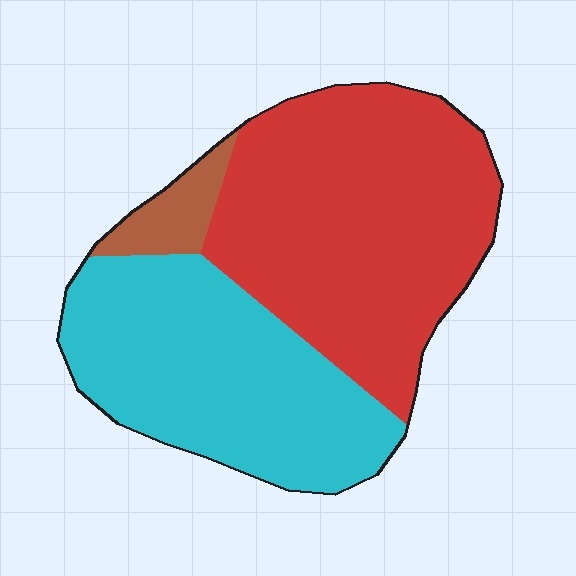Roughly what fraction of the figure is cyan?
Cyan covers roughly 40% of the figure.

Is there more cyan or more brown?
Cyan.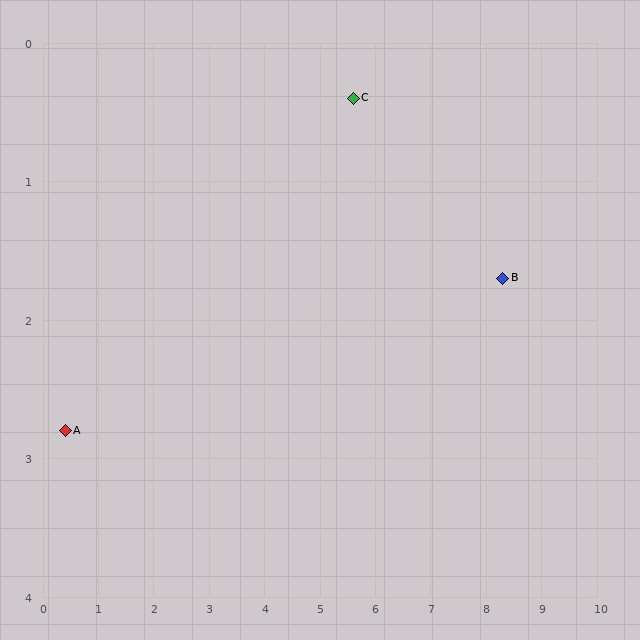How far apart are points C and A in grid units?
Points C and A are about 5.7 grid units apart.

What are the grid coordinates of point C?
Point C is at approximately (5.6, 0.4).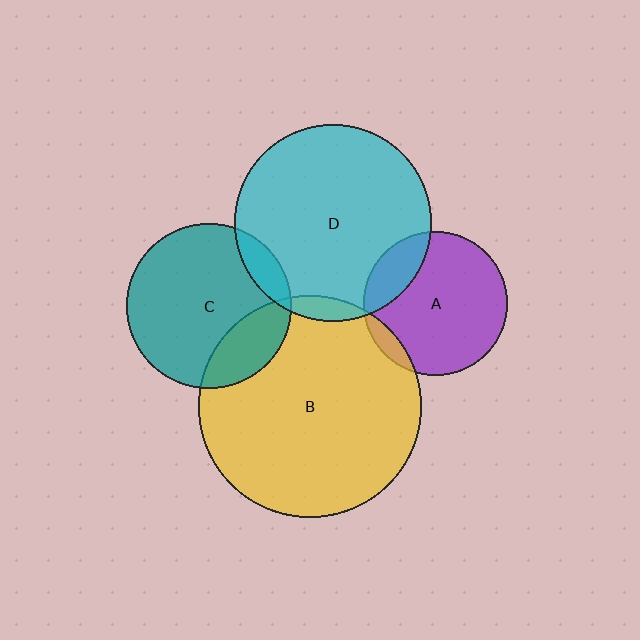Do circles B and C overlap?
Yes.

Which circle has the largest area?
Circle B (yellow).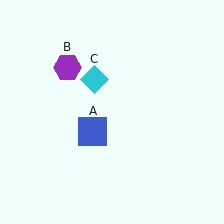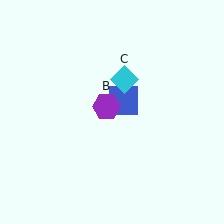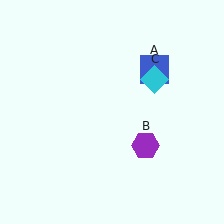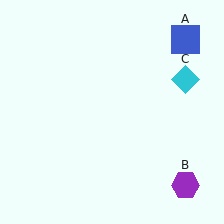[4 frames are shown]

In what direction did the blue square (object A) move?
The blue square (object A) moved up and to the right.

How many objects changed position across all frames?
3 objects changed position: blue square (object A), purple hexagon (object B), cyan diamond (object C).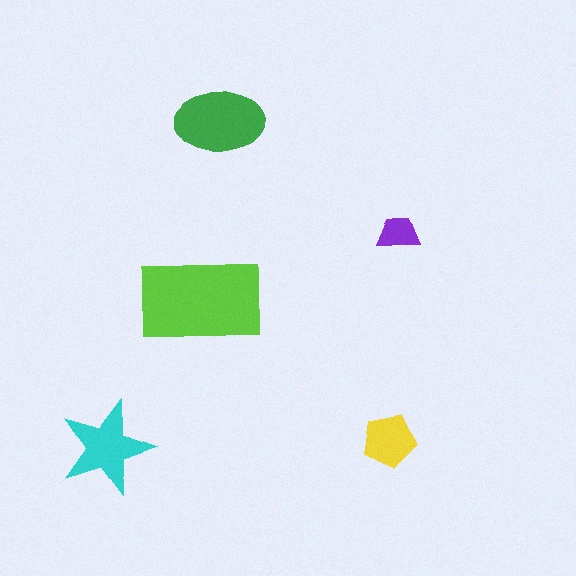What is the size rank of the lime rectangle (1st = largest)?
1st.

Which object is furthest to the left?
The cyan star is leftmost.